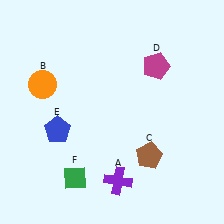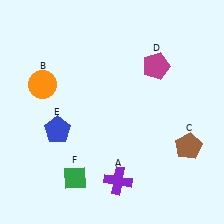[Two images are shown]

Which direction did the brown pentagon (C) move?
The brown pentagon (C) moved right.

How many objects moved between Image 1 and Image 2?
1 object moved between the two images.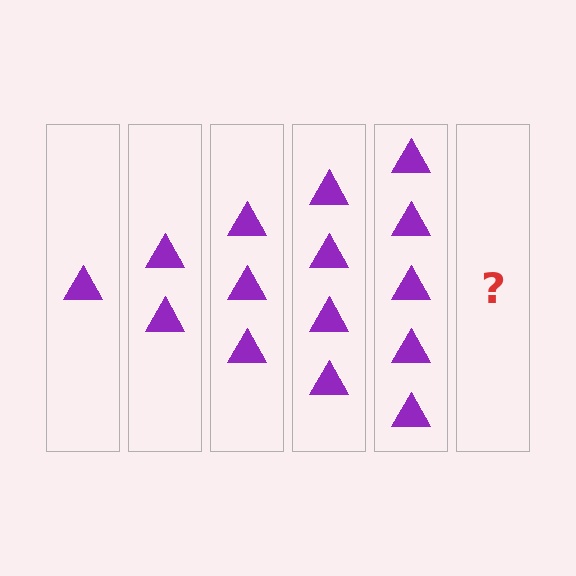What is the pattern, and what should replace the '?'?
The pattern is that each step adds one more triangle. The '?' should be 6 triangles.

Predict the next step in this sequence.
The next step is 6 triangles.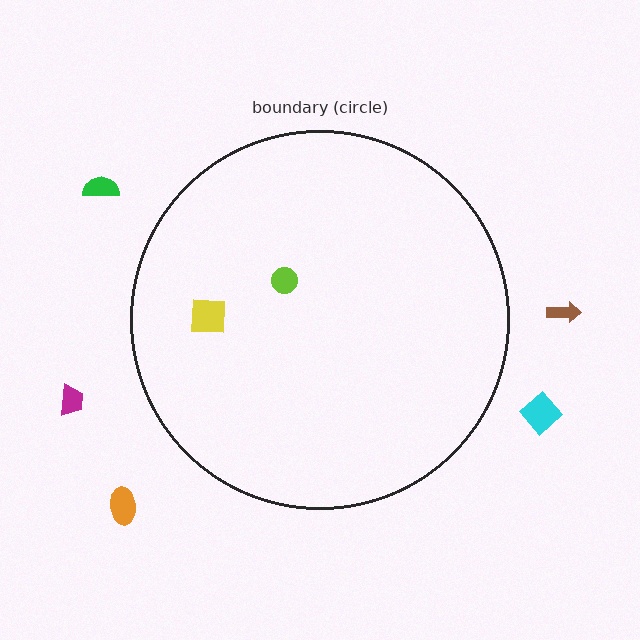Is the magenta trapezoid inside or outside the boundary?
Outside.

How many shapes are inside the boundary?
2 inside, 5 outside.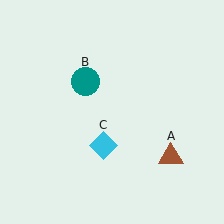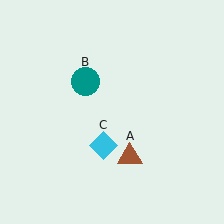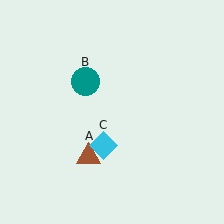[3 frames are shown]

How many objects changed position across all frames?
1 object changed position: brown triangle (object A).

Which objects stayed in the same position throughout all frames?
Teal circle (object B) and cyan diamond (object C) remained stationary.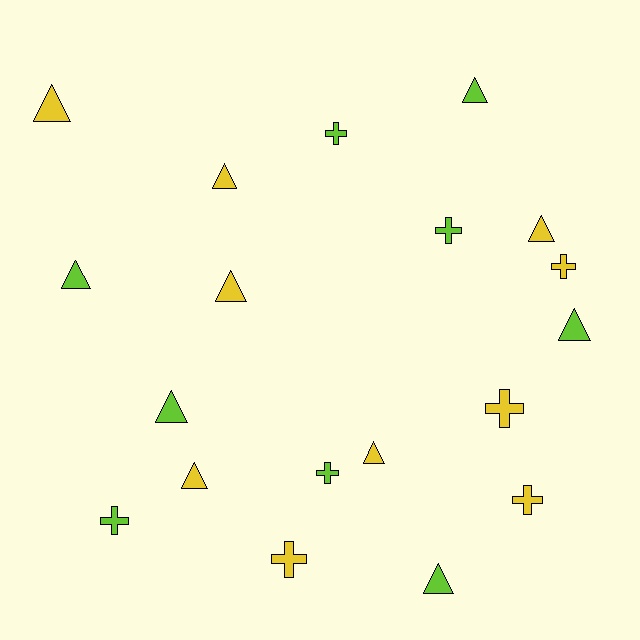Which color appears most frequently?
Yellow, with 10 objects.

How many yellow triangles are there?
There are 6 yellow triangles.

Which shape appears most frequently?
Triangle, with 11 objects.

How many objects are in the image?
There are 19 objects.